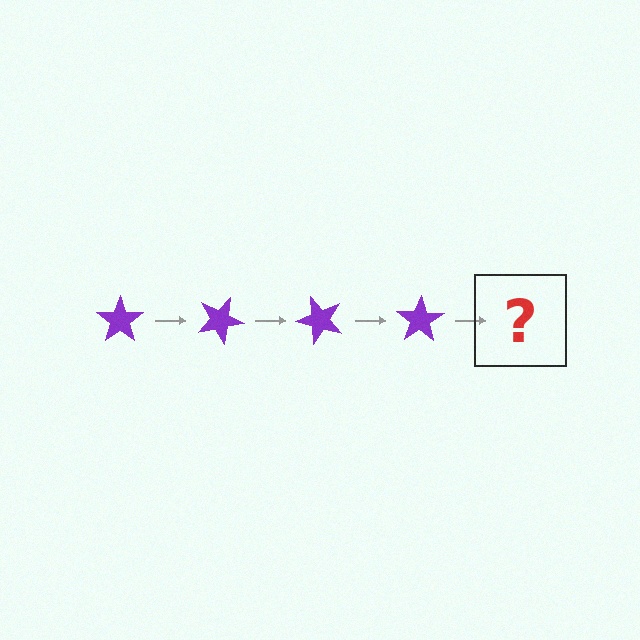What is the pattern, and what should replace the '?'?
The pattern is that the star rotates 25 degrees each step. The '?' should be a purple star rotated 100 degrees.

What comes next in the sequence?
The next element should be a purple star rotated 100 degrees.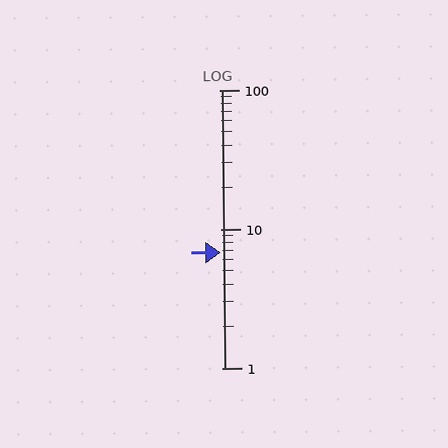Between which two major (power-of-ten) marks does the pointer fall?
The pointer is between 1 and 10.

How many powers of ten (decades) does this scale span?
The scale spans 2 decades, from 1 to 100.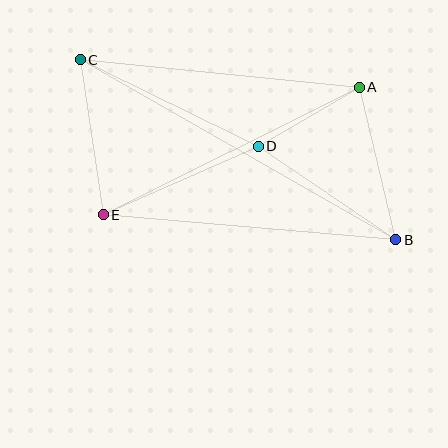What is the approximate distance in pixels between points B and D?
The distance between B and D is approximately 166 pixels.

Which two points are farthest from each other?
Points B and C are farthest from each other.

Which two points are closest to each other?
Points A and D are closest to each other.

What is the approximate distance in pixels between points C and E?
The distance between C and E is approximately 157 pixels.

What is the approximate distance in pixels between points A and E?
The distance between A and E is approximately 286 pixels.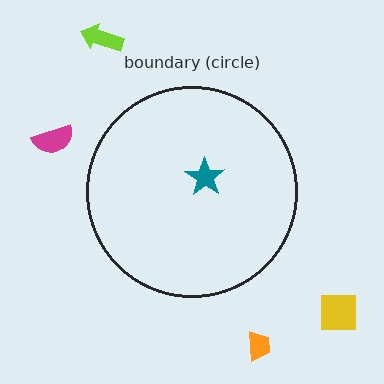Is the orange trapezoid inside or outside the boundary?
Outside.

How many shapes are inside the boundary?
1 inside, 4 outside.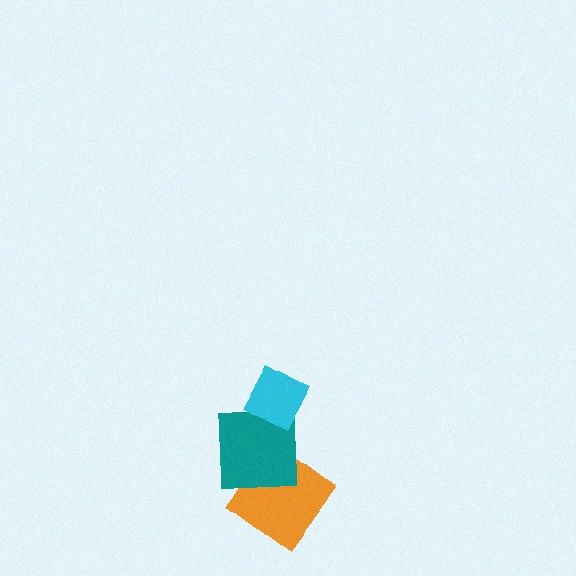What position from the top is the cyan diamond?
The cyan diamond is 1st from the top.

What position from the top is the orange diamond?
The orange diamond is 3rd from the top.